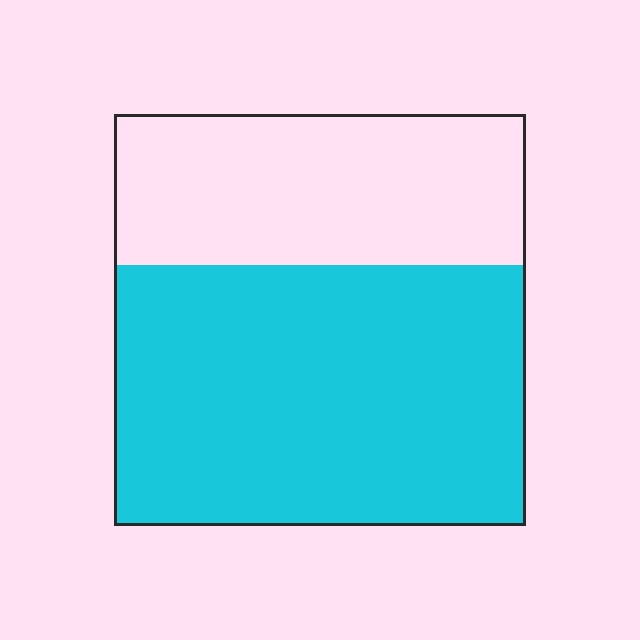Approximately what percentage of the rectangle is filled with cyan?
Approximately 65%.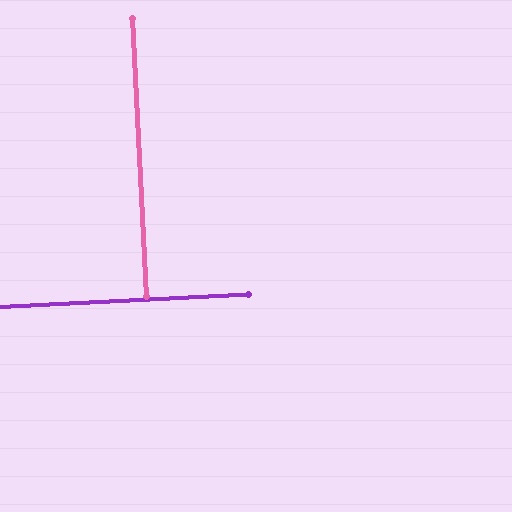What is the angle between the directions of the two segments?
Approximately 90 degrees.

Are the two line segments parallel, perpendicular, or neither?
Perpendicular — they meet at approximately 90°.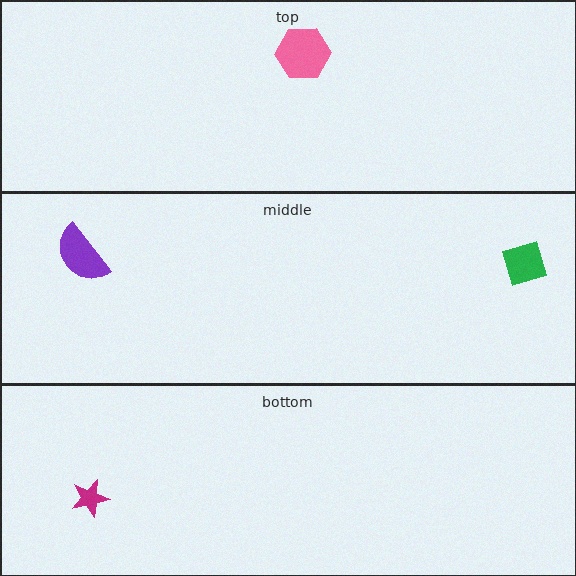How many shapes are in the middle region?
2.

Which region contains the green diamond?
The middle region.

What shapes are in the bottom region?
The magenta star.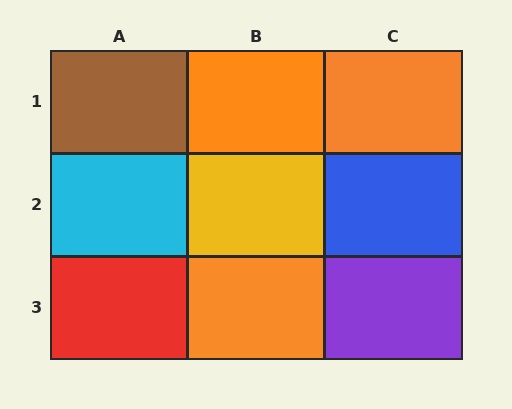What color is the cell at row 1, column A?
Brown.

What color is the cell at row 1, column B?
Orange.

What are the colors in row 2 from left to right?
Cyan, yellow, blue.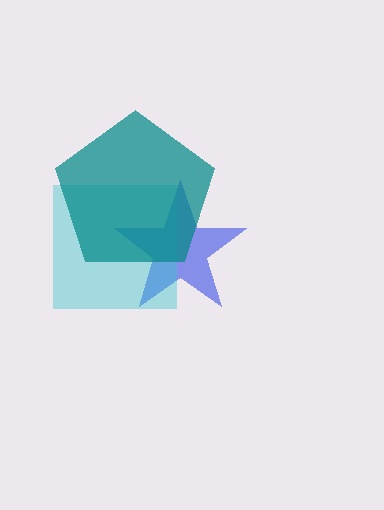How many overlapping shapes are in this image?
There are 3 overlapping shapes in the image.